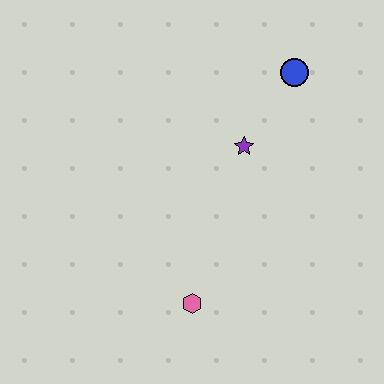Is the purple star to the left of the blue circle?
Yes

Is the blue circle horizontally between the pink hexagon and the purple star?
No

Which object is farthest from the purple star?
The pink hexagon is farthest from the purple star.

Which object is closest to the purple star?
The blue circle is closest to the purple star.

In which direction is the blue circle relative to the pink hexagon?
The blue circle is above the pink hexagon.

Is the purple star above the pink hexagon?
Yes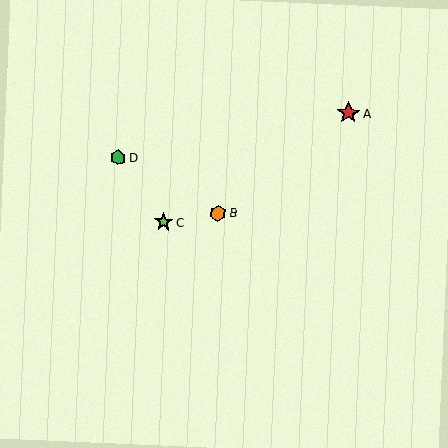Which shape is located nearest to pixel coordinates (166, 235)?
The lime star (labeled C) at (164, 222) is nearest to that location.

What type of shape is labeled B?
Shape B is an orange hexagon.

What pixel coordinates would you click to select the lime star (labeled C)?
Click at (164, 222) to select the lime star C.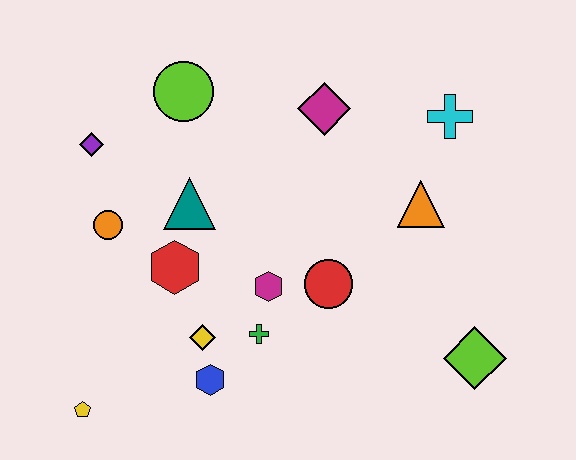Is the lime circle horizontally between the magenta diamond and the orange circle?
Yes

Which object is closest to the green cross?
The magenta hexagon is closest to the green cross.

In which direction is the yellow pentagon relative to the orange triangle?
The yellow pentagon is to the left of the orange triangle.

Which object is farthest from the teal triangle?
The lime diamond is farthest from the teal triangle.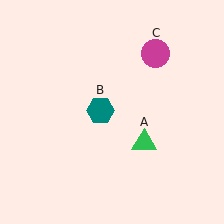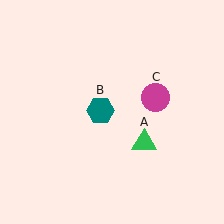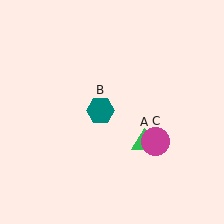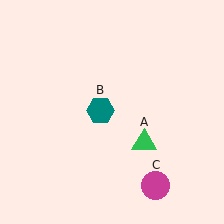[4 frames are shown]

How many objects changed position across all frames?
1 object changed position: magenta circle (object C).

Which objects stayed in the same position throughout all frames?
Green triangle (object A) and teal hexagon (object B) remained stationary.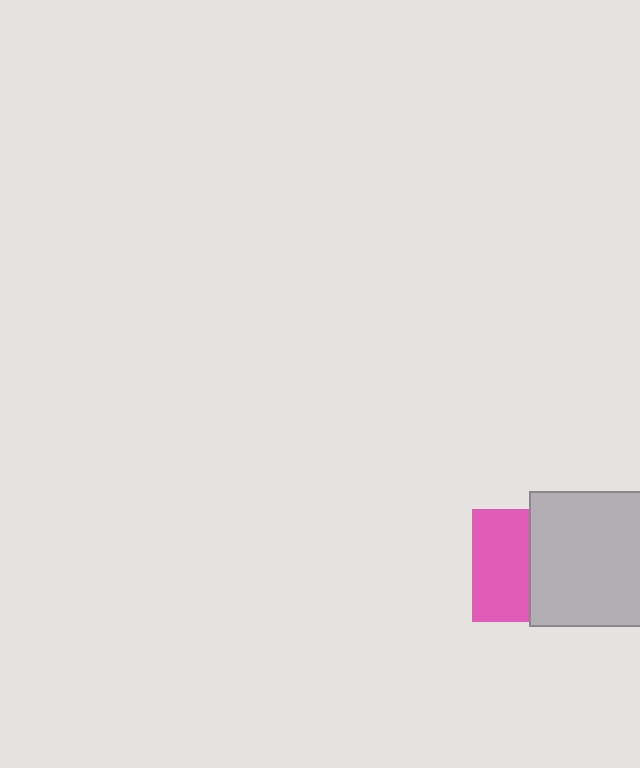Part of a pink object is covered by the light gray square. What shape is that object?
It is a square.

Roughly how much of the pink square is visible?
About half of it is visible (roughly 52%).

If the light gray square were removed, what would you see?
You would see the complete pink square.